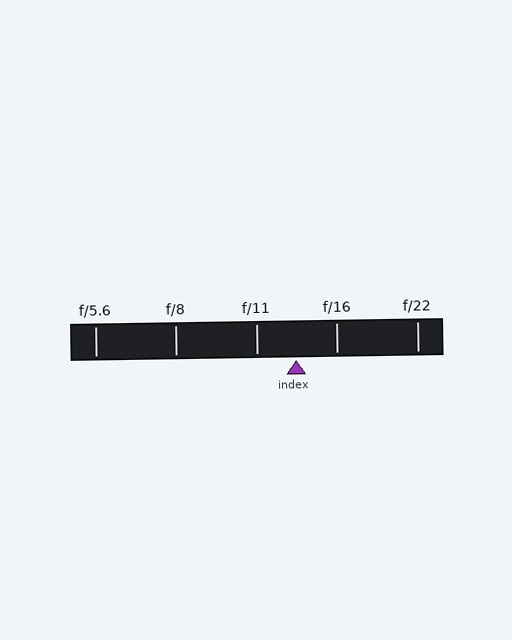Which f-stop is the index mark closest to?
The index mark is closest to f/11.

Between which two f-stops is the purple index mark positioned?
The index mark is between f/11 and f/16.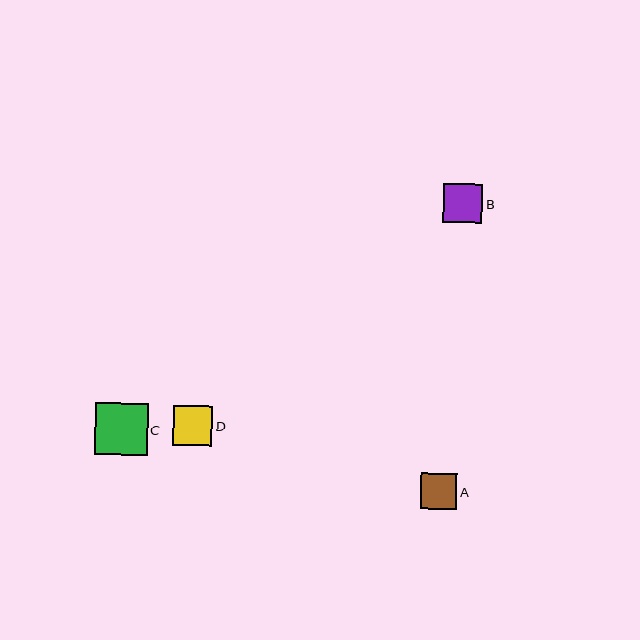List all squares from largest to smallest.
From largest to smallest: C, B, D, A.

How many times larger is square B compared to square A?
Square B is approximately 1.1 times the size of square A.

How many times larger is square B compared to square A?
Square B is approximately 1.1 times the size of square A.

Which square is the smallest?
Square A is the smallest with a size of approximately 36 pixels.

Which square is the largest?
Square C is the largest with a size of approximately 52 pixels.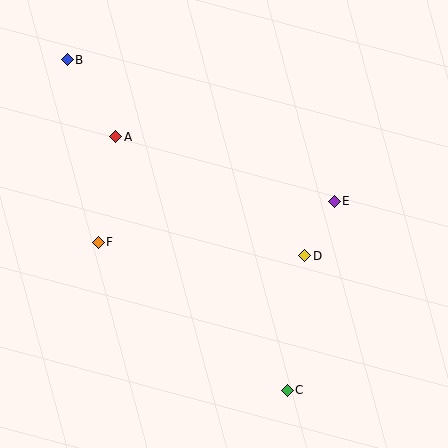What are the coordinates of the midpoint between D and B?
The midpoint between D and B is at (186, 158).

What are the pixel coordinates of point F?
Point F is at (98, 242).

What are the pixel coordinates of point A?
Point A is at (116, 137).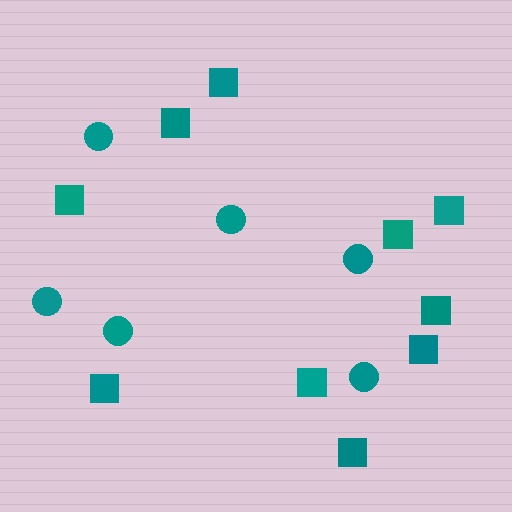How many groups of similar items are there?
There are 2 groups: one group of circles (6) and one group of squares (10).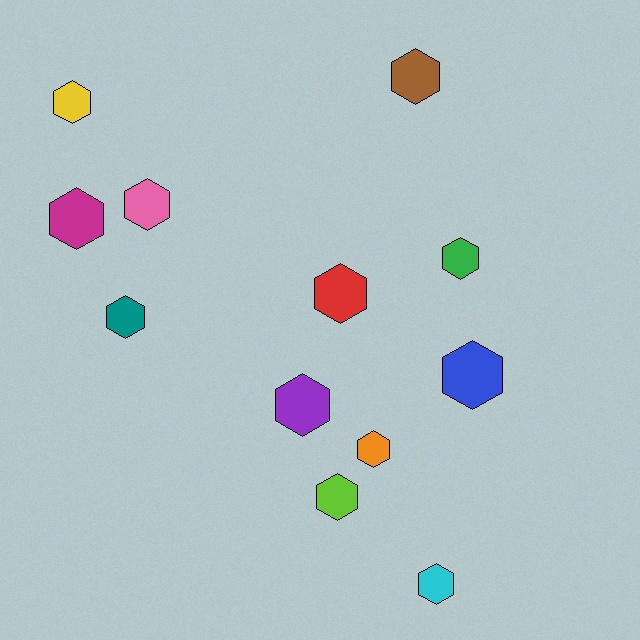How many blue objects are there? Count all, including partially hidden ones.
There is 1 blue object.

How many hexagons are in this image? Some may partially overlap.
There are 12 hexagons.